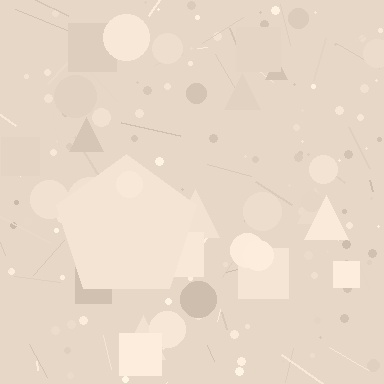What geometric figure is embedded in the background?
A pentagon is embedded in the background.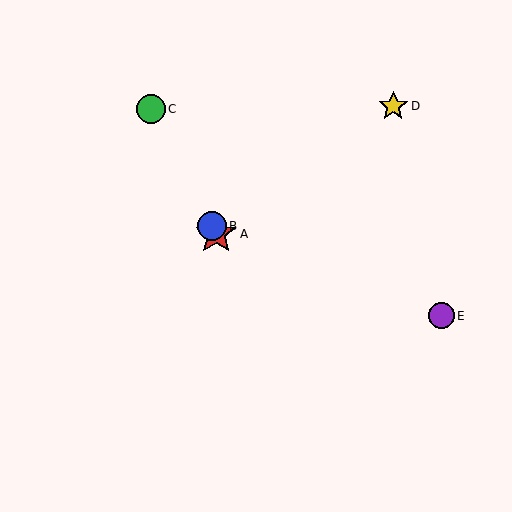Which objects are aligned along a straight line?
Objects A, B, C are aligned along a straight line.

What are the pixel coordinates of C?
Object C is at (151, 109).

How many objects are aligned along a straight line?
3 objects (A, B, C) are aligned along a straight line.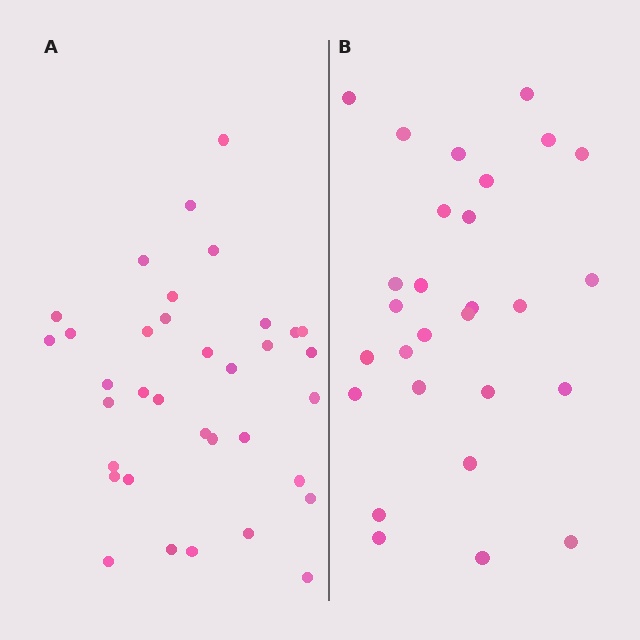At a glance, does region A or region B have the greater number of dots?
Region A (the left region) has more dots.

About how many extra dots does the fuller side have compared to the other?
Region A has roughly 8 or so more dots than region B.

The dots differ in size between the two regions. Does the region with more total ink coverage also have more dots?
No. Region B has more total ink coverage because its dots are larger, but region A actually contains more individual dots. Total area can be misleading — the number of items is what matters here.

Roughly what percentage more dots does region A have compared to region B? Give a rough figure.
About 25% more.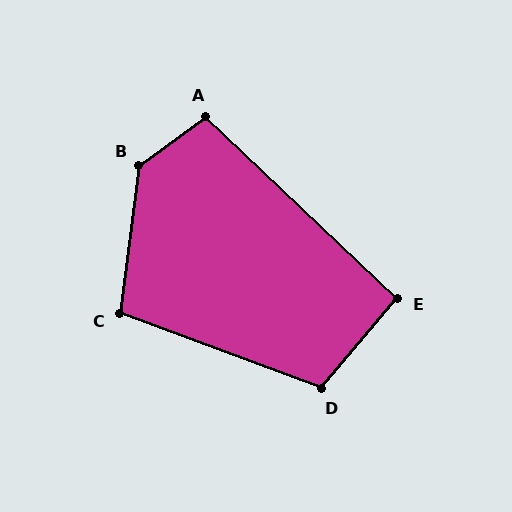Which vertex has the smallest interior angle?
E, at approximately 93 degrees.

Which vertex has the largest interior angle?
B, at approximately 134 degrees.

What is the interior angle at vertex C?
Approximately 103 degrees (obtuse).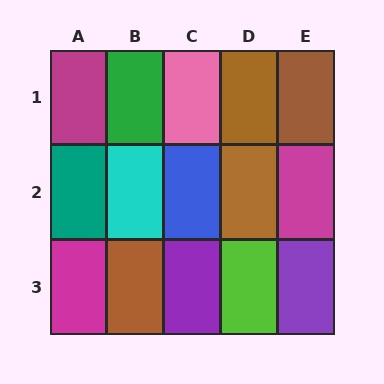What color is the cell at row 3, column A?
Magenta.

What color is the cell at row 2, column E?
Magenta.